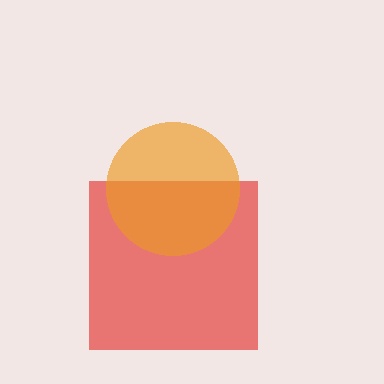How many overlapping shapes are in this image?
There are 2 overlapping shapes in the image.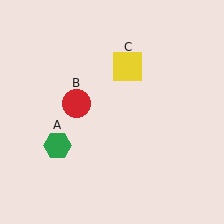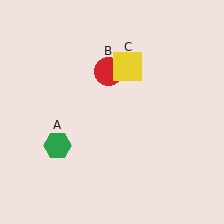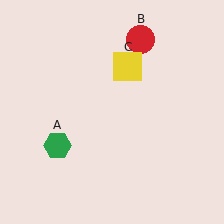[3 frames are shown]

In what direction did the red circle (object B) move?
The red circle (object B) moved up and to the right.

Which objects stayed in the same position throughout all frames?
Green hexagon (object A) and yellow square (object C) remained stationary.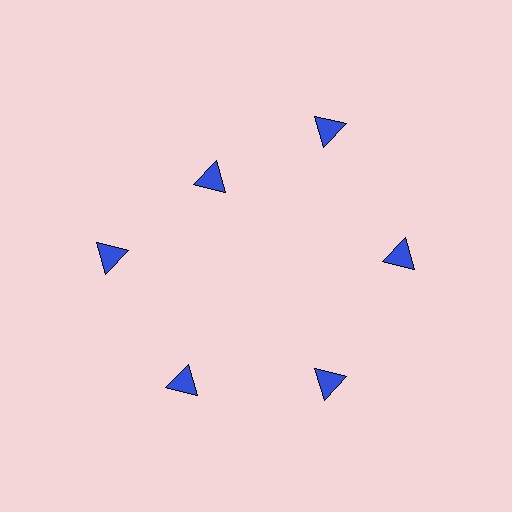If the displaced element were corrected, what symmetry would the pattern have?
It would have 6-fold rotational symmetry — the pattern would map onto itself every 60 degrees.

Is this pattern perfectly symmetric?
No. The 6 blue triangles are arranged in a ring, but one element near the 11 o'clock position is pulled inward toward the center, breaking the 6-fold rotational symmetry.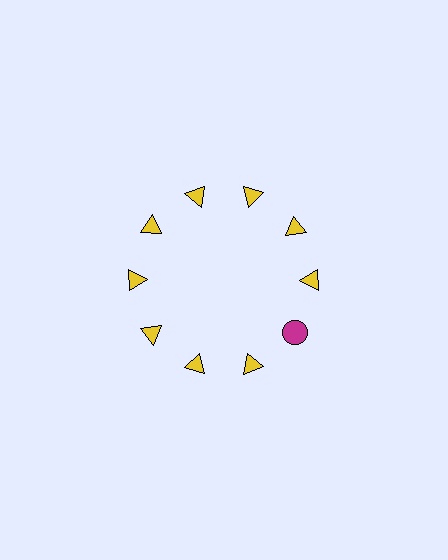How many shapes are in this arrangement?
There are 10 shapes arranged in a ring pattern.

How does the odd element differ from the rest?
It differs in both color (magenta instead of yellow) and shape (circle instead of triangle).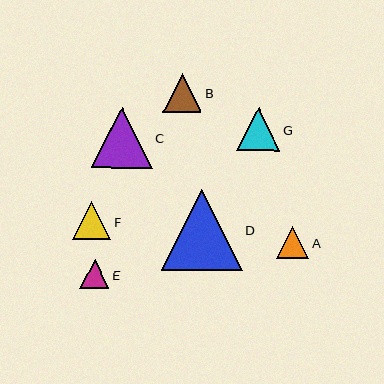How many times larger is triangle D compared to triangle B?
Triangle D is approximately 2.1 times the size of triangle B.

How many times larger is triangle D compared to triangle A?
Triangle D is approximately 2.5 times the size of triangle A.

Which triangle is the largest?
Triangle D is the largest with a size of approximately 81 pixels.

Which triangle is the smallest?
Triangle E is the smallest with a size of approximately 29 pixels.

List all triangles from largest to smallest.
From largest to smallest: D, C, G, B, F, A, E.